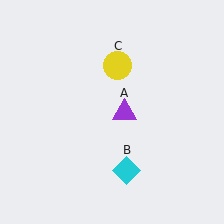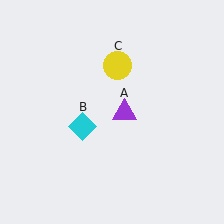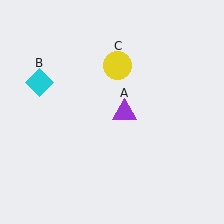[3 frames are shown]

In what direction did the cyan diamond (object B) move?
The cyan diamond (object B) moved up and to the left.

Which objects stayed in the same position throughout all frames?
Purple triangle (object A) and yellow circle (object C) remained stationary.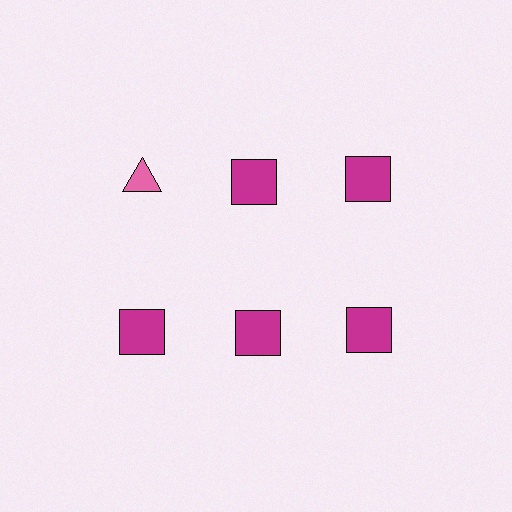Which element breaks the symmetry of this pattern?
The pink triangle in the top row, leftmost column breaks the symmetry. All other shapes are magenta squares.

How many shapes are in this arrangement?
There are 6 shapes arranged in a grid pattern.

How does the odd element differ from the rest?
It differs in both color (pink instead of magenta) and shape (triangle instead of square).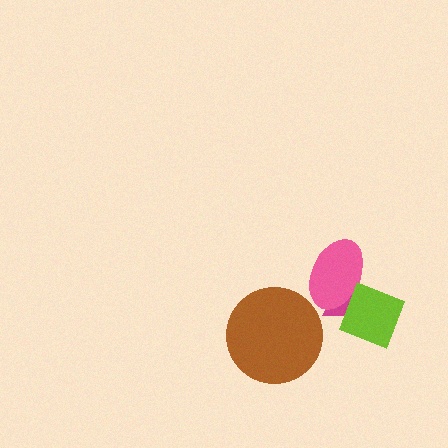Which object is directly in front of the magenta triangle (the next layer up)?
The pink ellipse is directly in front of the magenta triangle.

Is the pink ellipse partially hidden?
Yes, it is partially covered by another shape.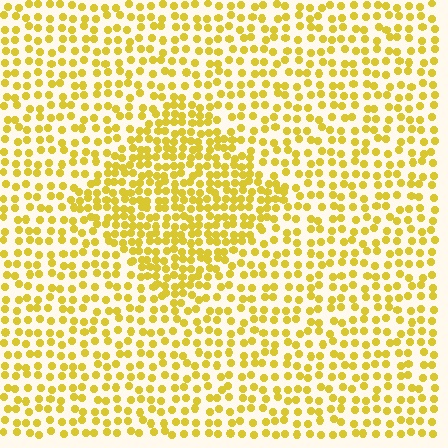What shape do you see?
I see a diamond.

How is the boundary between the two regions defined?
The boundary is defined by a change in element density (approximately 1.7x ratio). All elements are the same color, size, and shape.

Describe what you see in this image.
The image contains small yellow elements arranged at two different densities. A diamond-shaped region is visible where the elements are more densely packed than the surrounding area.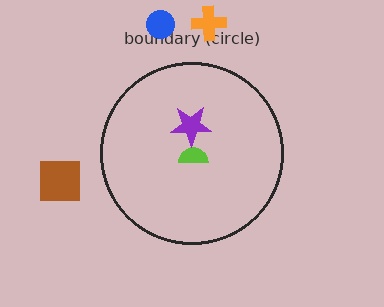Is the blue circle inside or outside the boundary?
Outside.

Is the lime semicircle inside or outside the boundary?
Inside.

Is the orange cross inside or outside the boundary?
Outside.